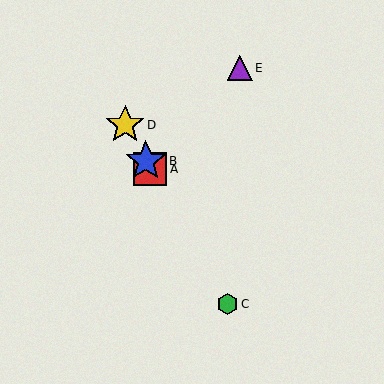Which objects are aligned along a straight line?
Objects A, B, C, D are aligned along a straight line.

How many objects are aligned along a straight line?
4 objects (A, B, C, D) are aligned along a straight line.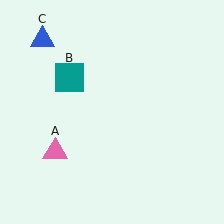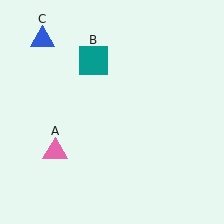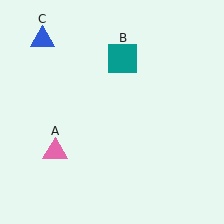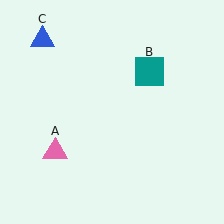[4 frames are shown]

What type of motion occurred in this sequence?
The teal square (object B) rotated clockwise around the center of the scene.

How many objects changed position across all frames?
1 object changed position: teal square (object B).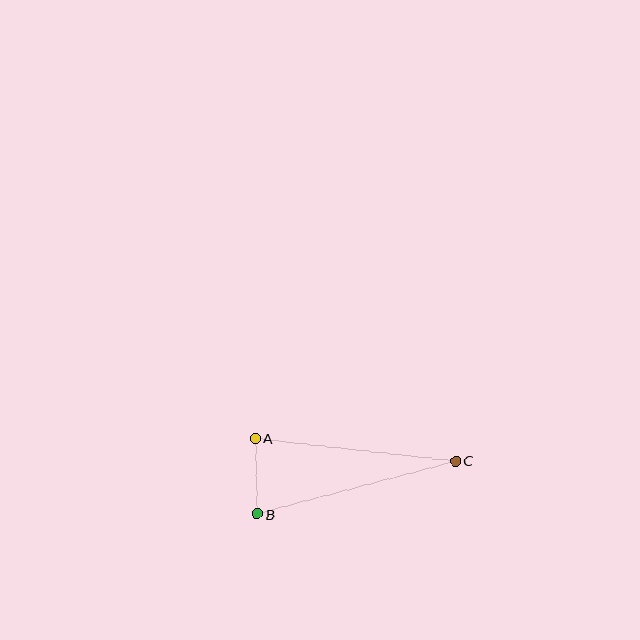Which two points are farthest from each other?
Points B and C are farthest from each other.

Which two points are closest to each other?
Points A and B are closest to each other.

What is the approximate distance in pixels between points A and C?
The distance between A and C is approximately 202 pixels.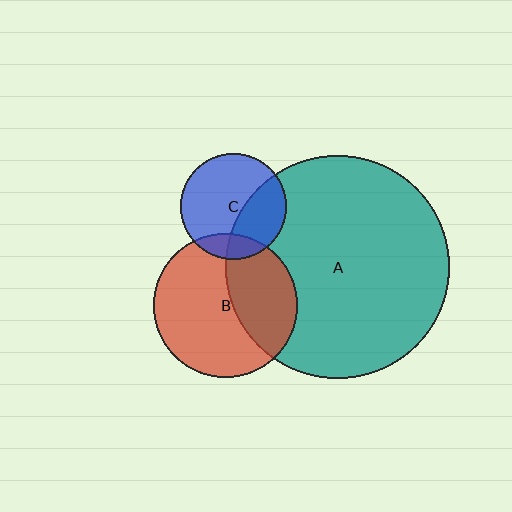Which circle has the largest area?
Circle A (teal).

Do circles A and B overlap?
Yes.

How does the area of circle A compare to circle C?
Approximately 4.5 times.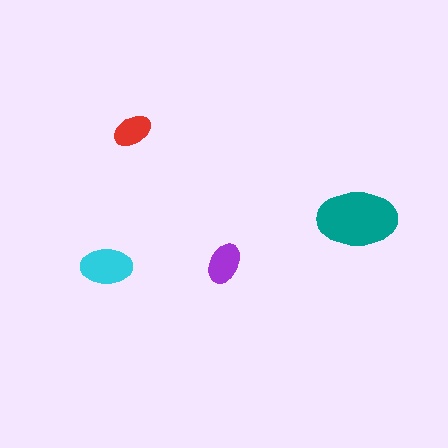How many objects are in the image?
There are 4 objects in the image.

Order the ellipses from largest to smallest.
the teal one, the cyan one, the purple one, the red one.